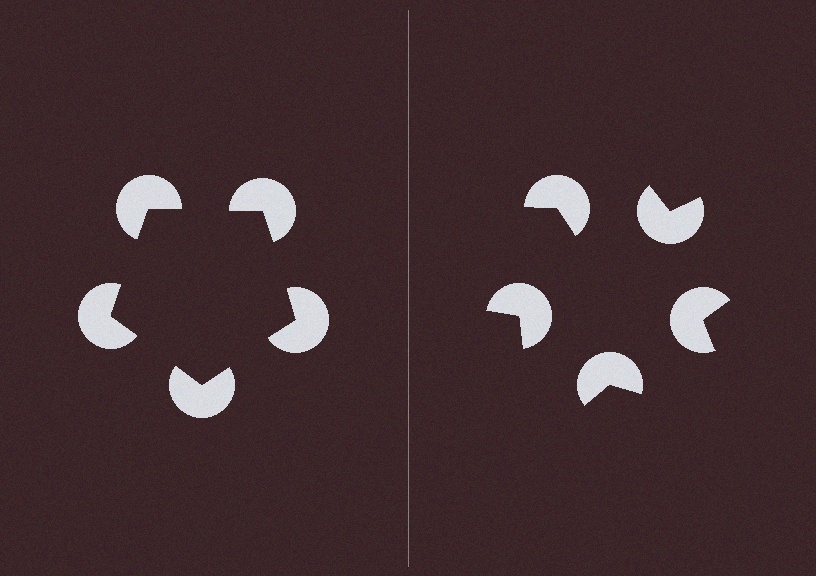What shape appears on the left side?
An illusory pentagon.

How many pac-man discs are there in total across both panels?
10 — 5 on each side.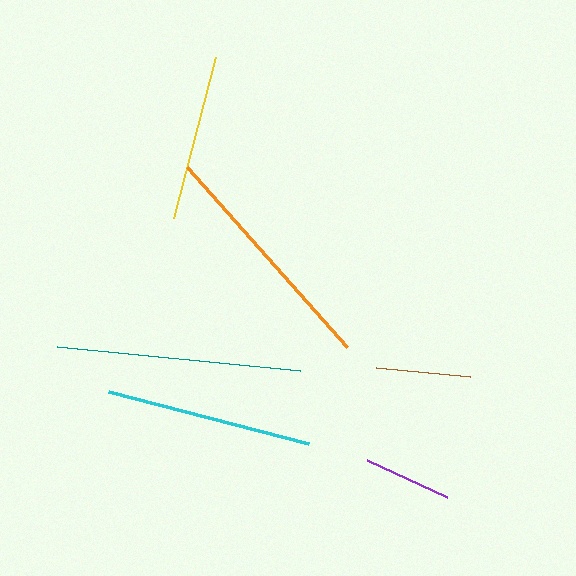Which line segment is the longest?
The teal line is the longest at approximately 244 pixels.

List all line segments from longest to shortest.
From longest to shortest: teal, orange, cyan, yellow, brown, purple.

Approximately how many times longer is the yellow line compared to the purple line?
The yellow line is approximately 1.9 times the length of the purple line.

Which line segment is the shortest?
The purple line is the shortest at approximately 88 pixels.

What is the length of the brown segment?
The brown segment is approximately 95 pixels long.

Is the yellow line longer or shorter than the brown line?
The yellow line is longer than the brown line.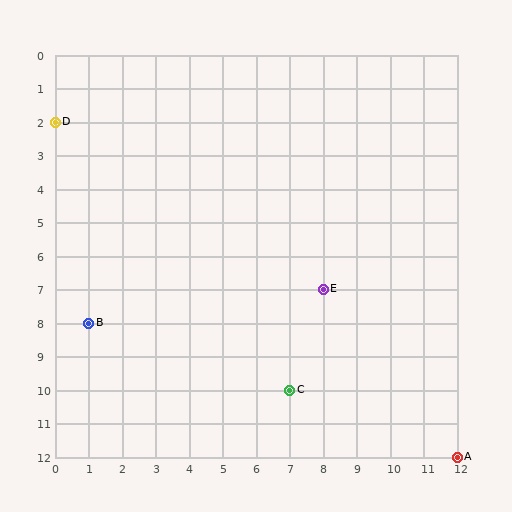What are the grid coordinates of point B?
Point B is at grid coordinates (1, 8).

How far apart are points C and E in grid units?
Points C and E are 1 column and 3 rows apart (about 3.2 grid units diagonally).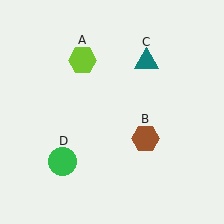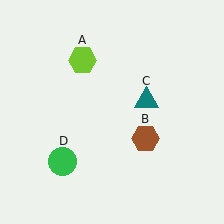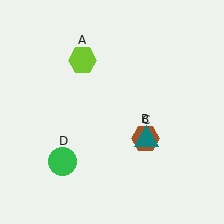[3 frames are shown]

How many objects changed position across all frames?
1 object changed position: teal triangle (object C).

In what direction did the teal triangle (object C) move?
The teal triangle (object C) moved down.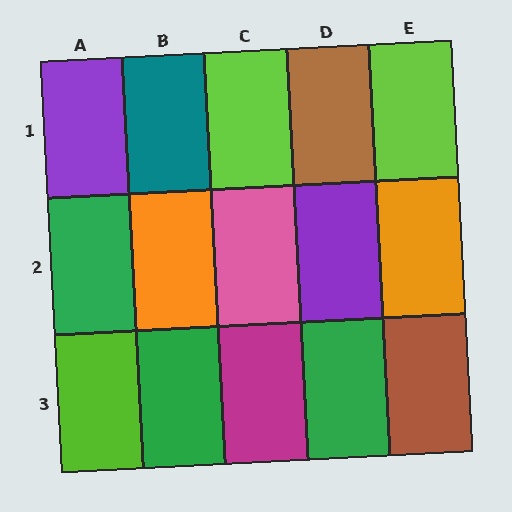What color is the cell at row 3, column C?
Magenta.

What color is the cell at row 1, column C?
Lime.